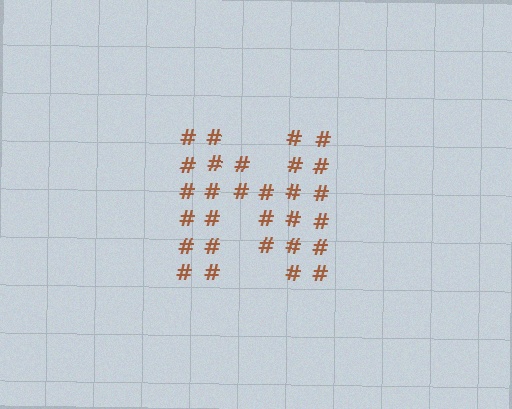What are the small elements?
The small elements are hash symbols.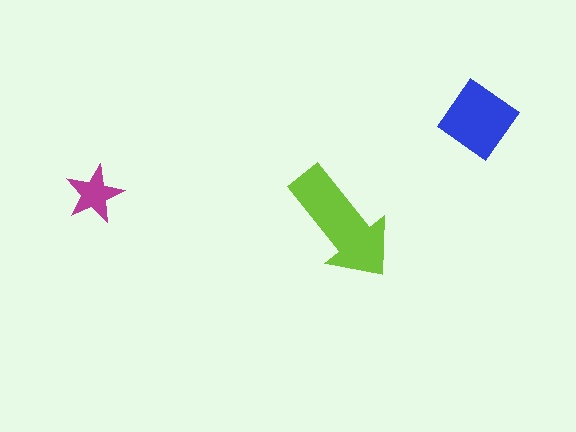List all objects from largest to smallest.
The lime arrow, the blue diamond, the magenta star.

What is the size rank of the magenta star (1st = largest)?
3rd.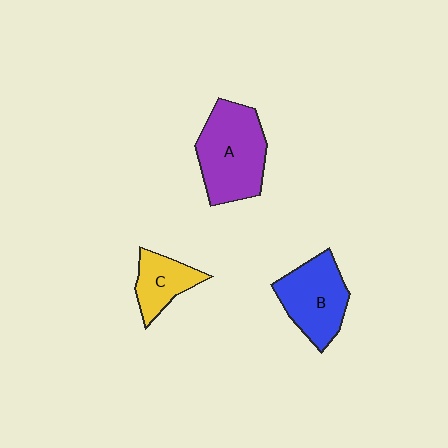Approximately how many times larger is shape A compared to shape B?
Approximately 1.2 times.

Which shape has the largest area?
Shape A (purple).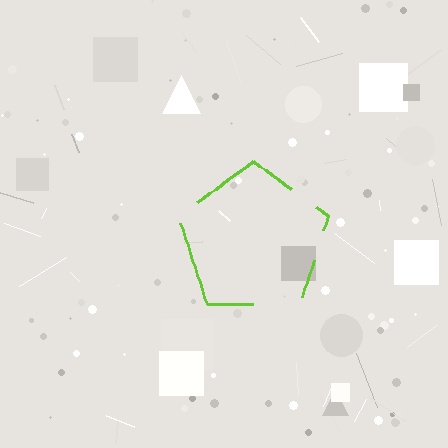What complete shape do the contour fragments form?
The contour fragments form a pentagon.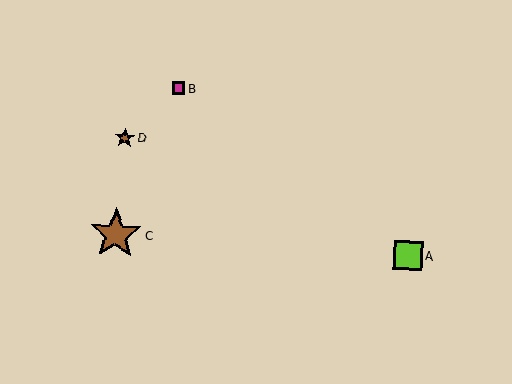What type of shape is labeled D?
Shape D is a brown star.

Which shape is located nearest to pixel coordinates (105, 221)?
The brown star (labeled C) at (116, 234) is nearest to that location.